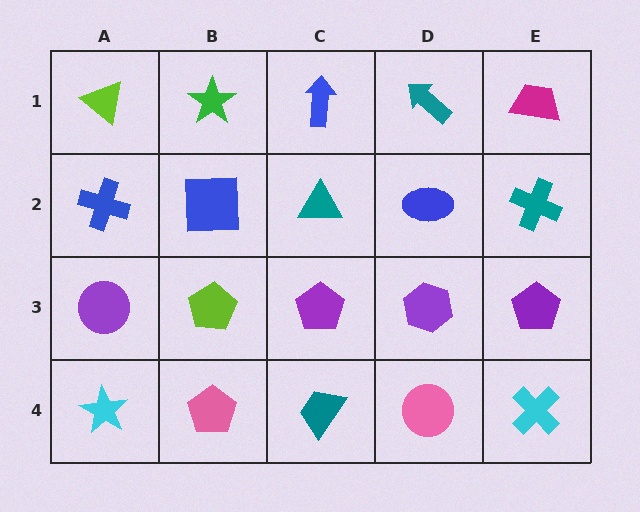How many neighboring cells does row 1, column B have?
3.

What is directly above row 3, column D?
A blue ellipse.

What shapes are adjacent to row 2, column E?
A magenta trapezoid (row 1, column E), a purple pentagon (row 3, column E), a blue ellipse (row 2, column D).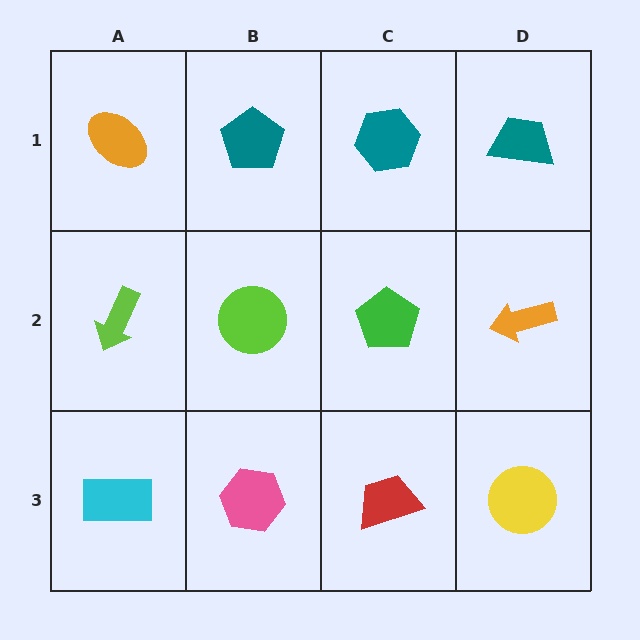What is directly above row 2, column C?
A teal hexagon.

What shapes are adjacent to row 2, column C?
A teal hexagon (row 1, column C), a red trapezoid (row 3, column C), a lime circle (row 2, column B), an orange arrow (row 2, column D).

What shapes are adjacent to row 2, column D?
A teal trapezoid (row 1, column D), a yellow circle (row 3, column D), a green pentagon (row 2, column C).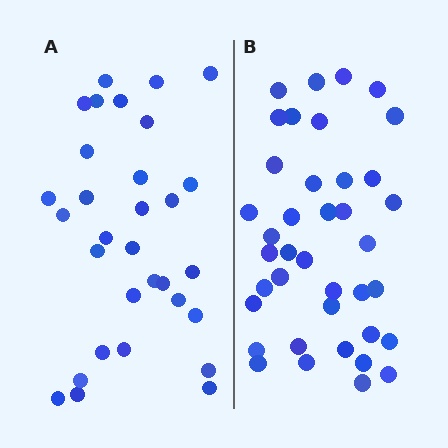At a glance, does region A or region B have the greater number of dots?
Region B (the right region) has more dots.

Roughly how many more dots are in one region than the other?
Region B has roughly 8 or so more dots than region A.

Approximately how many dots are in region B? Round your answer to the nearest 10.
About 40 dots. (The exact count is 39, which rounds to 40.)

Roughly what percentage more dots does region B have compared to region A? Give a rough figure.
About 25% more.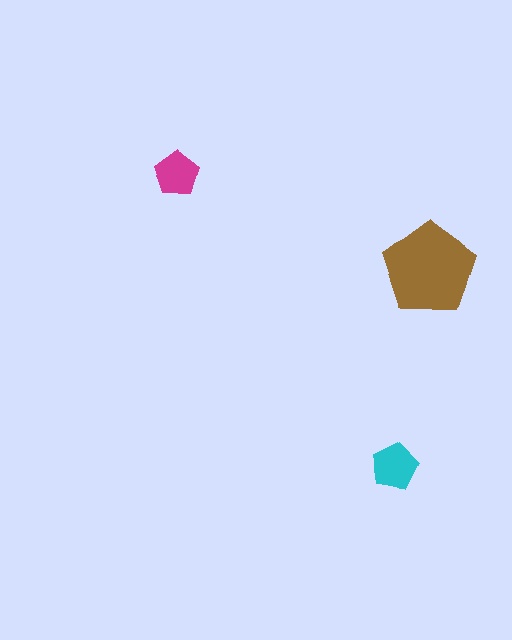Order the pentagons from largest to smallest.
the brown one, the cyan one, the magenta one.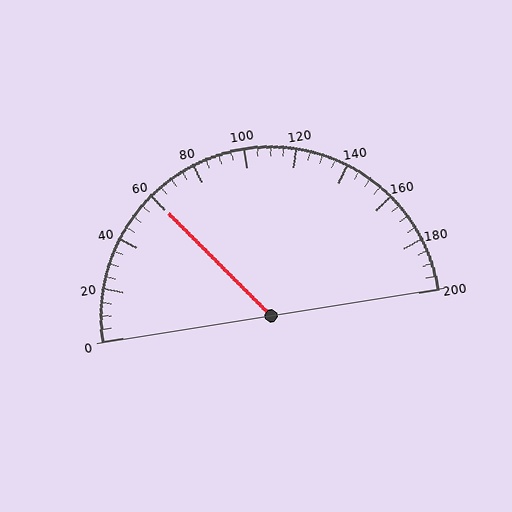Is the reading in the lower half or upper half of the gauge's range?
The reading is in the lower half of the range (0 to 200).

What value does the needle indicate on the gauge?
The needle indicates approximately 60.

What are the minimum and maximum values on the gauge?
The gauge ranges from 0 to 200.